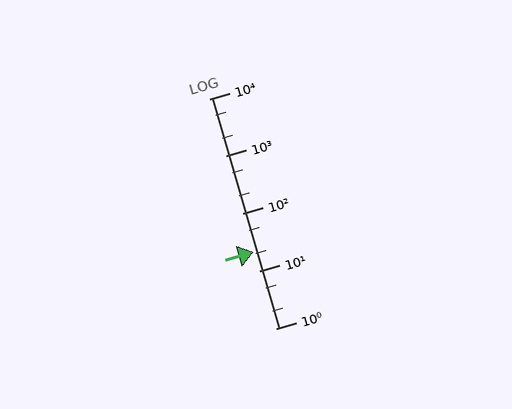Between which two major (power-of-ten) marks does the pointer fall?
The pointer is between 10 and 100.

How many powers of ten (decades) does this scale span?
The scale spans 4 decades, from 1 to 10000.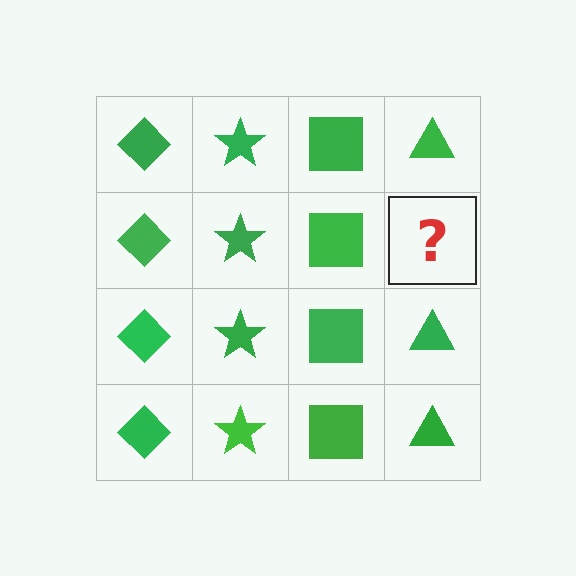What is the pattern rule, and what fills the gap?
The rule is that each column has a consistent shape. The gap should be filled with a green triangle.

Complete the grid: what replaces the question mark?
The question mark should be replaced with a green triangle.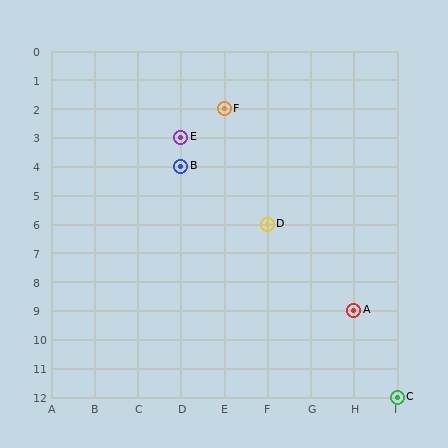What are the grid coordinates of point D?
Point D is at grid coordinates (F, 6).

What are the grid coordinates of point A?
Point A is at grid coordinates (H, 9).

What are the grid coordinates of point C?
Point C is at grid coordinates (I, 12).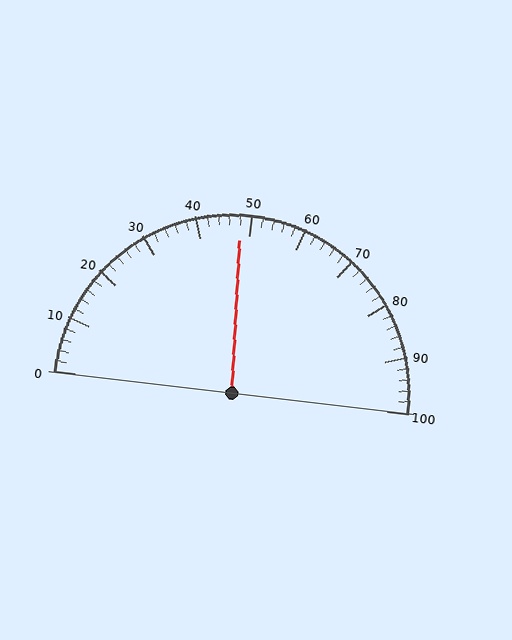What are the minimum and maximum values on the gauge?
The gauge ranges from 0 to 100.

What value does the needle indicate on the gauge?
The needle indicates approximately 48.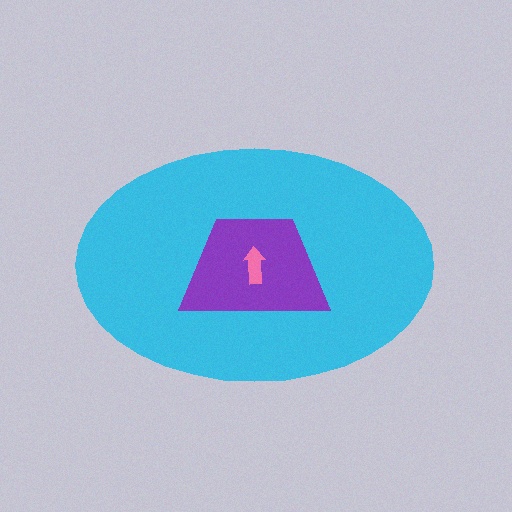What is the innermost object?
The pink arrow.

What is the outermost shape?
The cyan ellipse.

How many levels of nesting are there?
3.